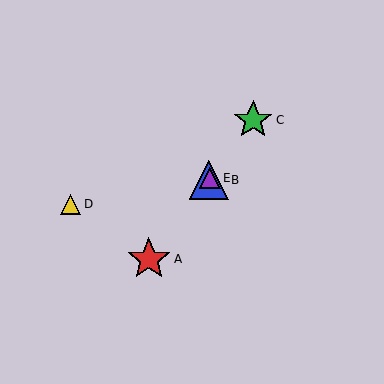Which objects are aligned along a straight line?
Objects A, B, C, E are aligned along a straight line.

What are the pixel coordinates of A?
Object A is at (149, 259).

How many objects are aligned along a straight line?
4 objects (A, B, C, E) are aligned along a straight line.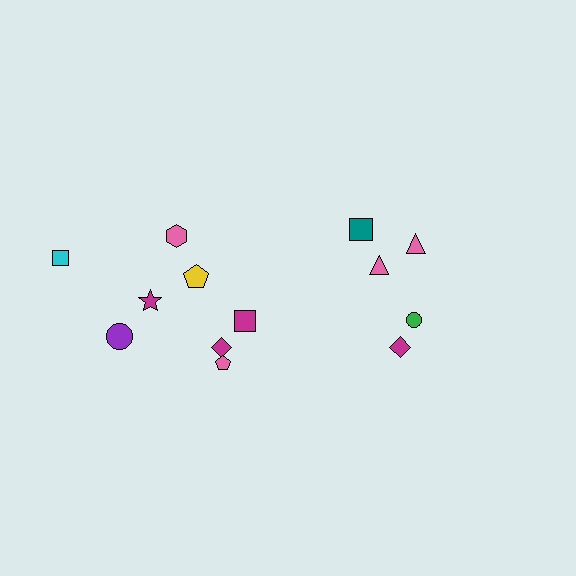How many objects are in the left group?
There are 8 objects.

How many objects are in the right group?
There are 5 objects.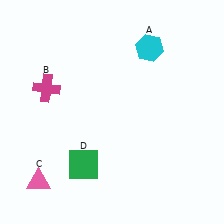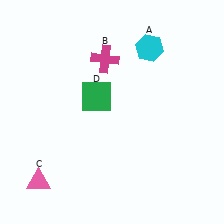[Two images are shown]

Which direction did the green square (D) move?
The green square (D) moved up.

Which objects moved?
The objects that moved are: the magenta cross (B), the green square (D).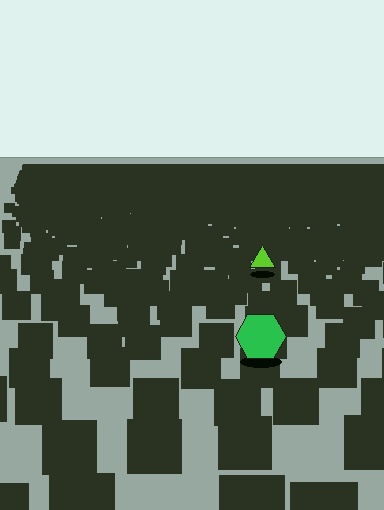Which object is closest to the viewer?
The green hexagon is closest. The texture marks near it are larger and more spread out.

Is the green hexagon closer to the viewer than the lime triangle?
Yes. The green hexagon is closer — you can tell from the texture gradient: the ground texture is coarser near it.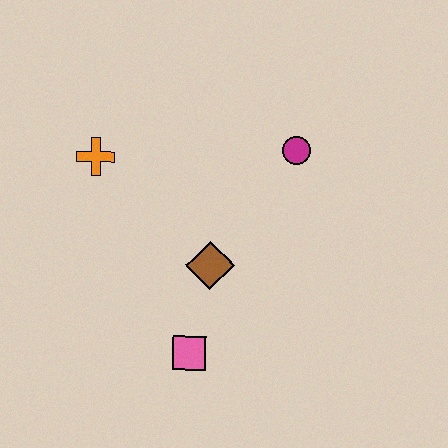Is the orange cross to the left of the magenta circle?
Yes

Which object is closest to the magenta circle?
The brown diamond is closest to the magenta circle.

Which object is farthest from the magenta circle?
The pink square is farthest from the magenta circle.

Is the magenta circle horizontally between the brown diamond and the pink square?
No